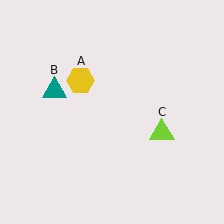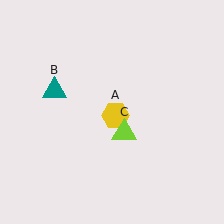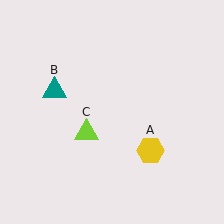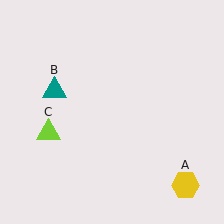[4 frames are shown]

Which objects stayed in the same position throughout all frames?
Teal triangle (object B) remained stationary.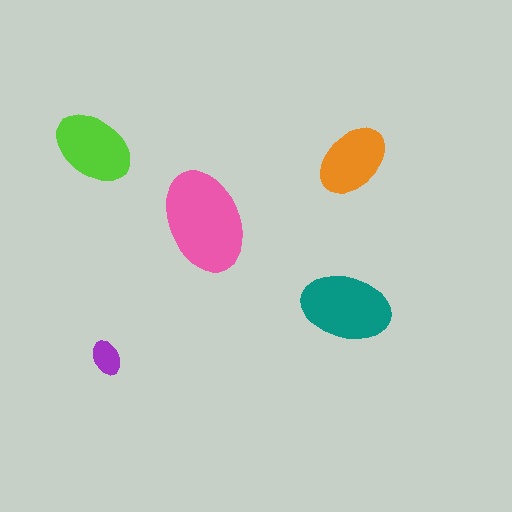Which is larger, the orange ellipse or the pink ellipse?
The pink one.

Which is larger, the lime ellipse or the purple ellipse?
The lime one.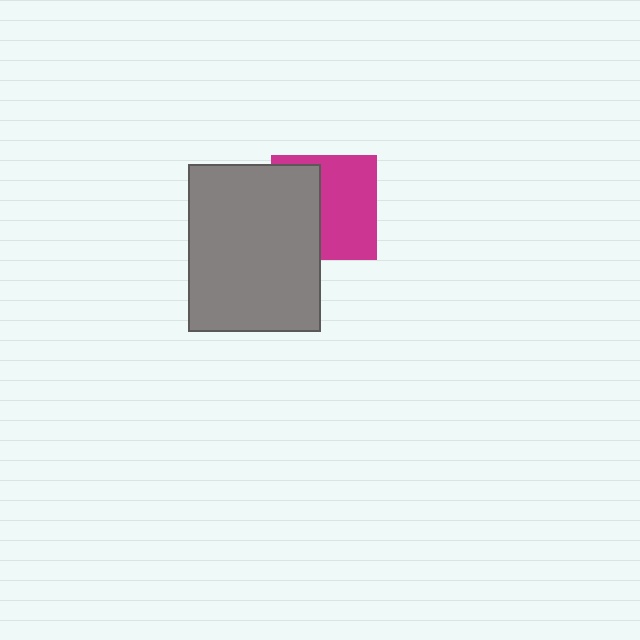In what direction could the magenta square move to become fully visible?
The magenta square could move right. That would shift it out from behind the gray rectangle entirely.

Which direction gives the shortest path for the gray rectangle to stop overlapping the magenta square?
Moving left gives the shortest separation.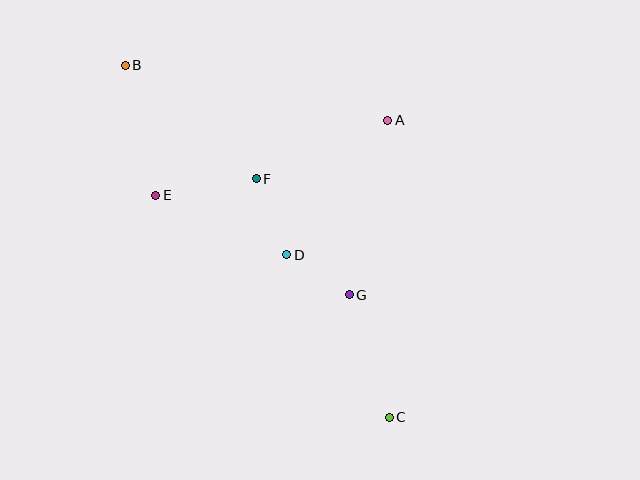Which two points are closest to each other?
Points D and G are closest to each other.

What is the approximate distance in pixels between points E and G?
The distance between E and G is approximately 217 pixels.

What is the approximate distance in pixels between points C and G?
The distance between C and G is approximately 129 pixels.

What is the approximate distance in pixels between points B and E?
The distance between B and E is approximately 134 pixels.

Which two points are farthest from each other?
Points B and C are farthest from each other.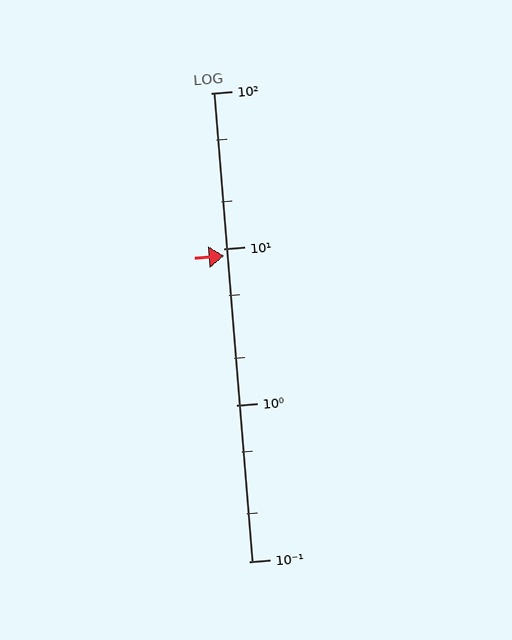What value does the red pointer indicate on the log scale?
The pointer indicates approximately 9.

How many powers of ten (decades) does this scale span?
The scale spans 3 decades, from 0.1 to 100.